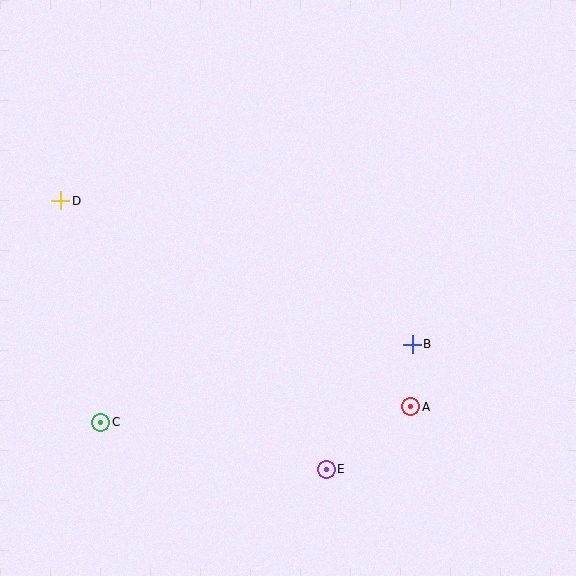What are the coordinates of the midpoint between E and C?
The midpoint between E and C is at (214, 446).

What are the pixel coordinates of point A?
Point A is at (411, 407).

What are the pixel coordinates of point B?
Point B is at (412, 344).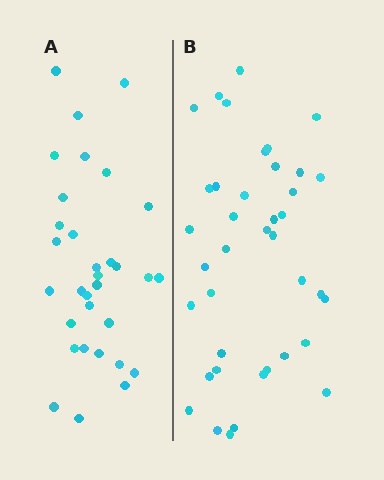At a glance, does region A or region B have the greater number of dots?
Region B (the right region) has more dots.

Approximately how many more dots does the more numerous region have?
Region B has roughly 8 or so more dots than region A.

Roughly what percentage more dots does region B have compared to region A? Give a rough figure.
About 20% more.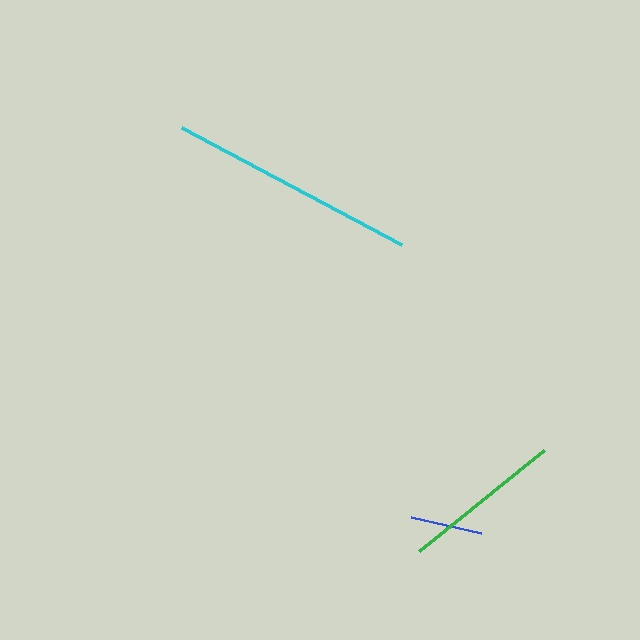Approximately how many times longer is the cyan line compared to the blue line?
The cyan line is approximately 3.5 times the length of the blue line.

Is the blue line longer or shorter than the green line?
The green line is longer than the blue line.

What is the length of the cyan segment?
The cyan segment is approximately 250 pixels long.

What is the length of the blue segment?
The blue segment is approximately 72 pixels long.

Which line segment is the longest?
The cyan line is the longest at approximately 250 pixels.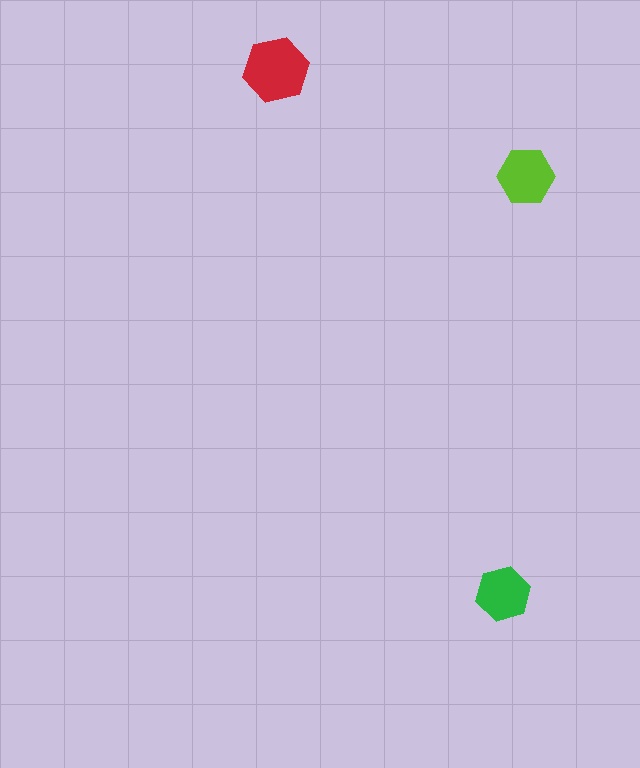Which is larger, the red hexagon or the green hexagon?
The red one.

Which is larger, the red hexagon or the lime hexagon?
The red one.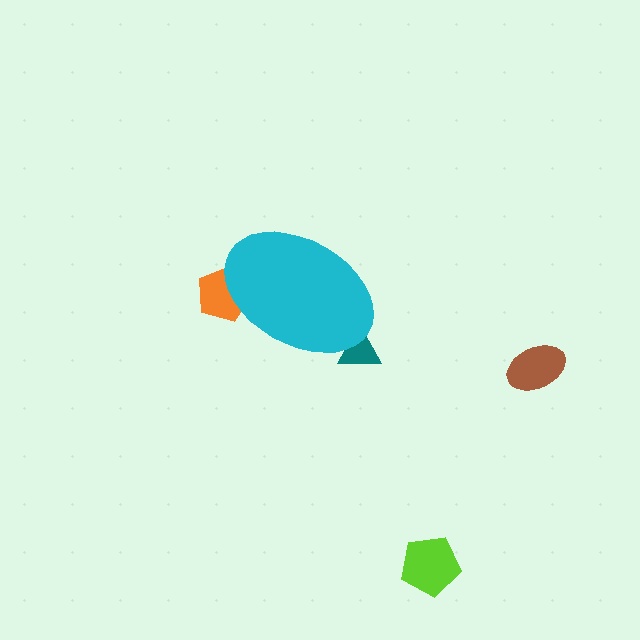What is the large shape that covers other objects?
A cyan ellipse.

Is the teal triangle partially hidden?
Yes, the teal triangle is partially hidden behind the cyan ellipse.